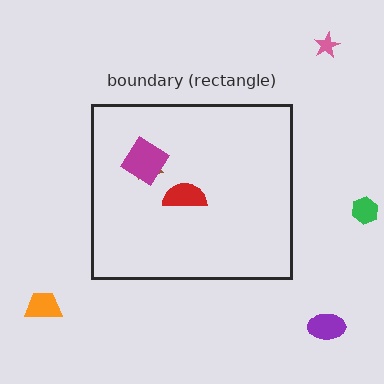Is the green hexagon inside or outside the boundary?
Outside.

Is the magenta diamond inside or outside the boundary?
Inside.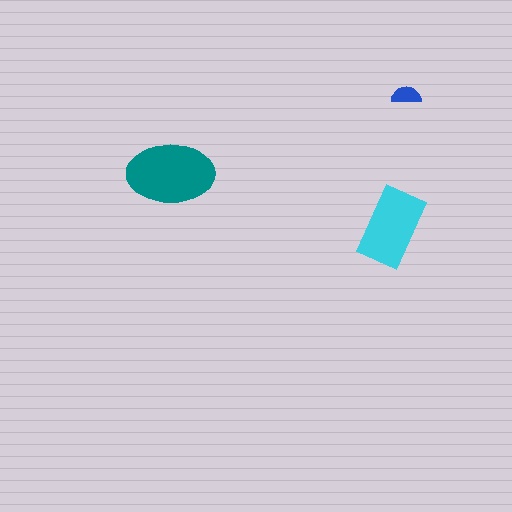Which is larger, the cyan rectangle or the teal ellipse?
The teal ellipse.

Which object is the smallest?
The blue semicircle.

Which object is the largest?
The teal ellipse.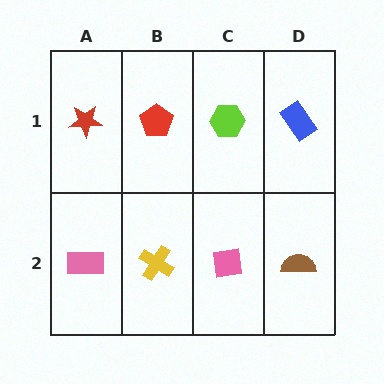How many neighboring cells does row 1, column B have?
3.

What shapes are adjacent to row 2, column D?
A blue rectangle (row 1, column D), a pink square (row 2, column C).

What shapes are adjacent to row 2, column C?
A lime hexagon (row 1, column C), a yellow cross (row 2, column B), a brown semicircle (row 2, column D).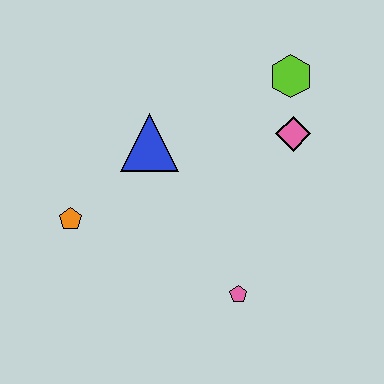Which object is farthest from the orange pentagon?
The lime hexagon is farthest from the orange pentagon.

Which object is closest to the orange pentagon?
The blue triangle is closest to the orange pentagon.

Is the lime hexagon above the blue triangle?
Yes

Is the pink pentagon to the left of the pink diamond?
Yes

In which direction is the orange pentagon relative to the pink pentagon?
The orange pentagon is to the left of the pink pentagon.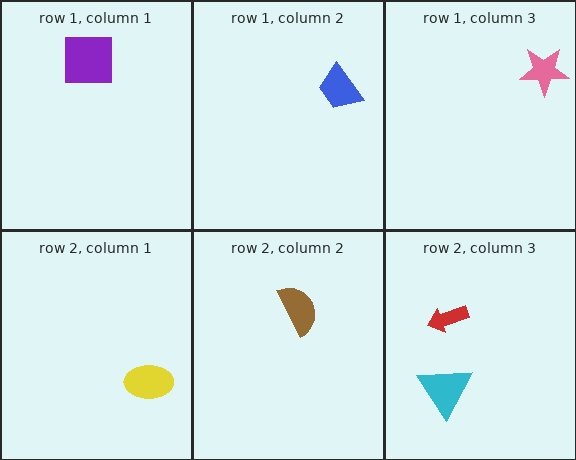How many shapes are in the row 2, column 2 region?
1.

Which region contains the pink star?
The row 1, column 3 region.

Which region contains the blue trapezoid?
The row 1, column 2 region.